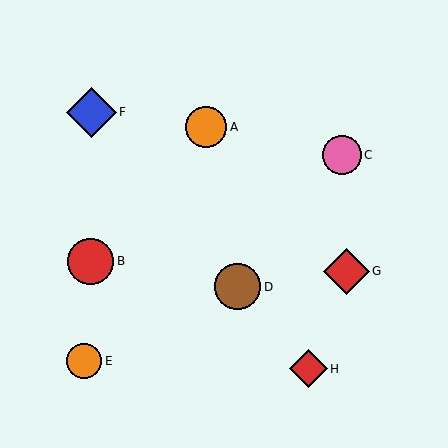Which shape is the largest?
The blue diamond (labeled F) is the largest.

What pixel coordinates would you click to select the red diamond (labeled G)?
Click at (346, 271) to select the red diamond G.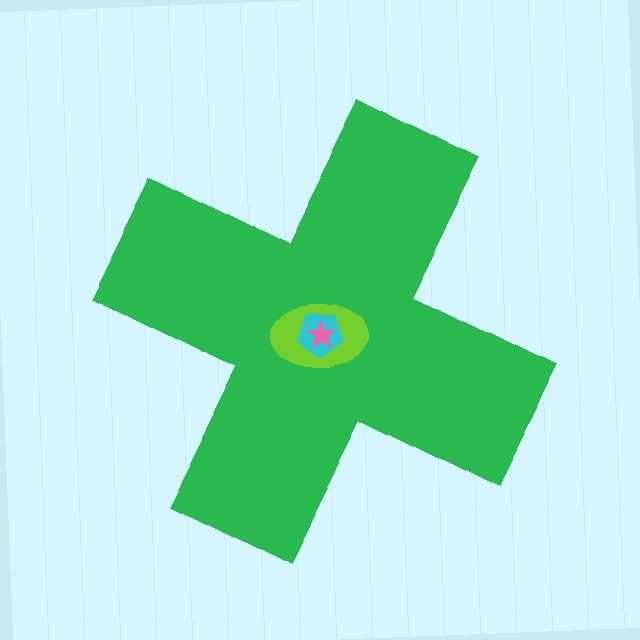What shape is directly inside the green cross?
The lime ellipse.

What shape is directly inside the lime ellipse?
The cyan pentagon.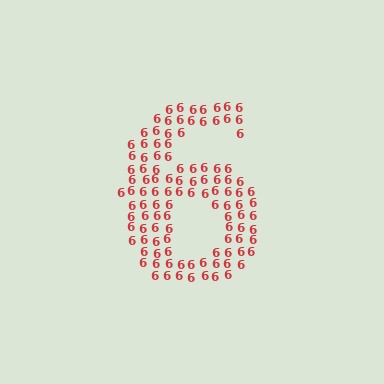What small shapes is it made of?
It is made of small digit 6's.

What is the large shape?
The large shape is the digit 6.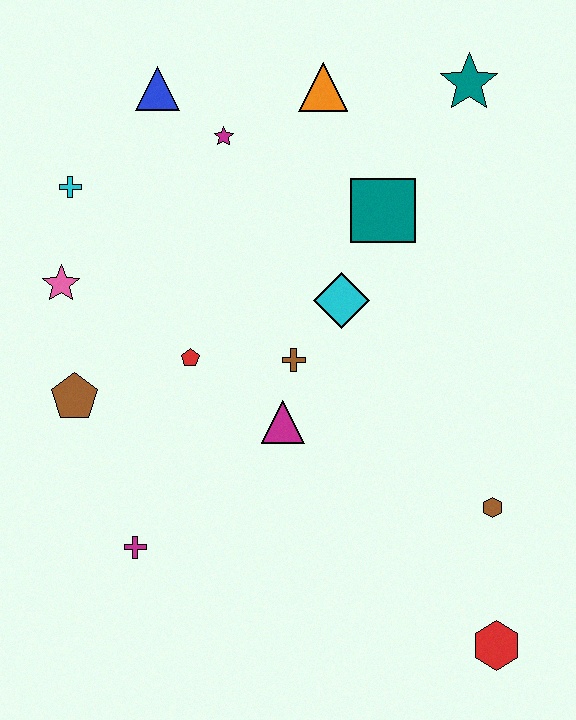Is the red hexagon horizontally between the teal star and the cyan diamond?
No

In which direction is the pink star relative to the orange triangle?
The pink star is to the left of the orange triangle.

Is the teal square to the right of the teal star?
No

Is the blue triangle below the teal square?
No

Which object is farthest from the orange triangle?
The red hexagon is farthest from the orange triangle.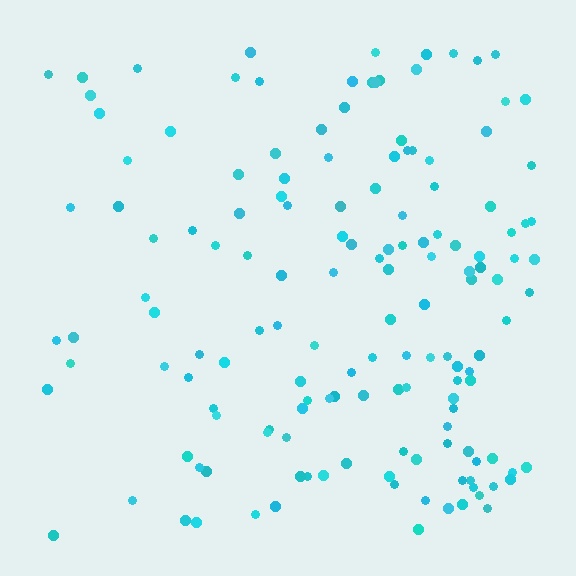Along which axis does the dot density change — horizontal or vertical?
Horizontal.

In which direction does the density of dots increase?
From left to right, with the right side densest.